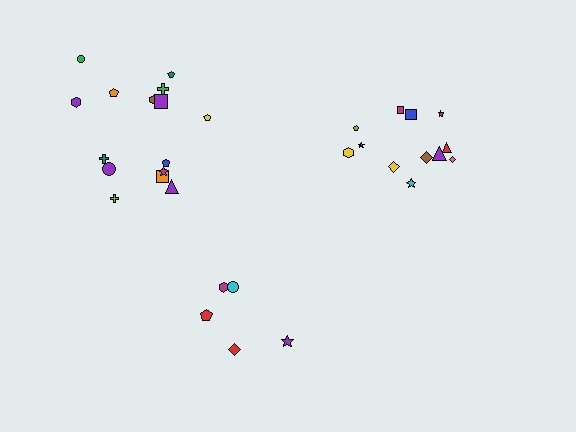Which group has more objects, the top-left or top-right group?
The top-left group.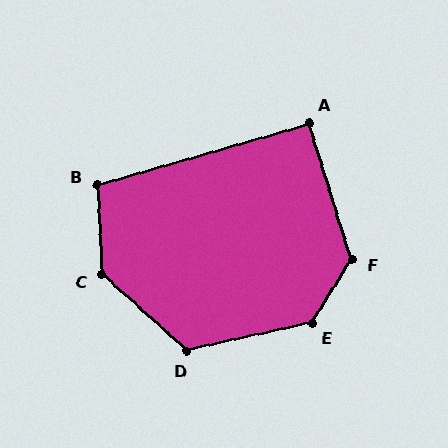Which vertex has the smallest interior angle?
A, at approximately 91 degrees.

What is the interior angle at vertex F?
Approximately 131 degrees (obtuse).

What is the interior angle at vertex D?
Approximately 125 degrees (obtuse).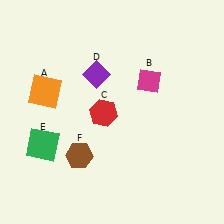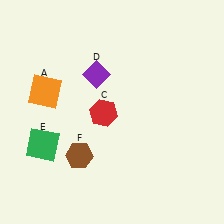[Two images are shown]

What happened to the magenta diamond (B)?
The magenta diamond (B) was removed in Image 2. It was in the top-right area of Image 1.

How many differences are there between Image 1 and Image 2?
There is 1 difference between the two images.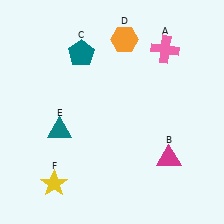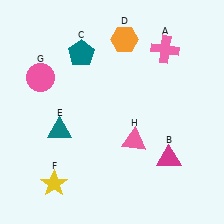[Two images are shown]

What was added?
A pink circle (G), a pink triangle (H) were added in Image 2.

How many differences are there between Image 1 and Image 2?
There are 2 differences between the two images.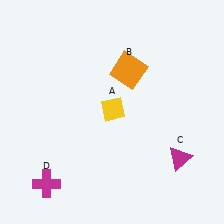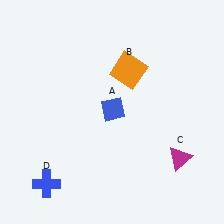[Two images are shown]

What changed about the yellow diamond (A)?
In Image 1, A is yellow. In Image 2, it changed to blue.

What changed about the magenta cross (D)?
In Image 1, D is magenta. In Image 2, it changed to blue.